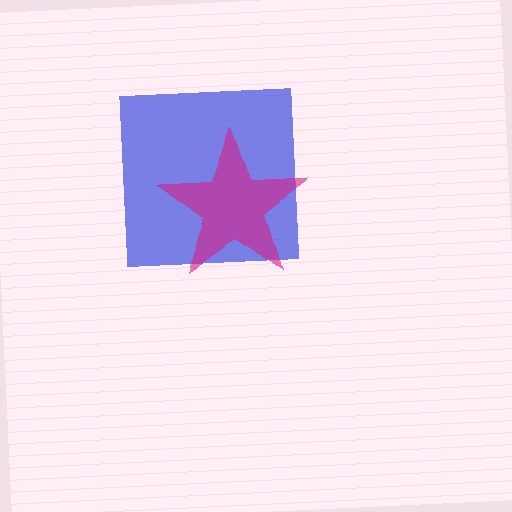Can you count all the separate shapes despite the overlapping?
Yes, there are 2 separate shapes.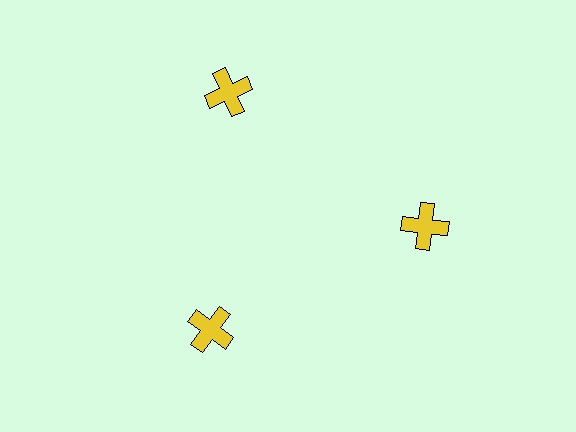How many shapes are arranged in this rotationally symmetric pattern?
There are 3 shapes, arranged in 3 groups of 1.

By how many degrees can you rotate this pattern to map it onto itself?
The pattern maps onto itself every 120 degrees of rotation.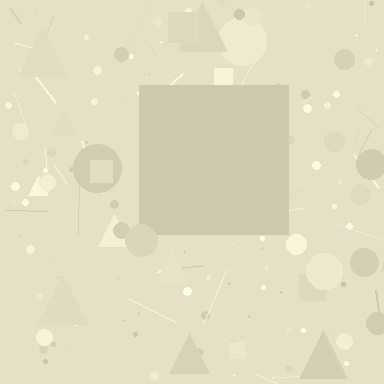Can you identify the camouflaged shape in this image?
The camouflaged shape is a square.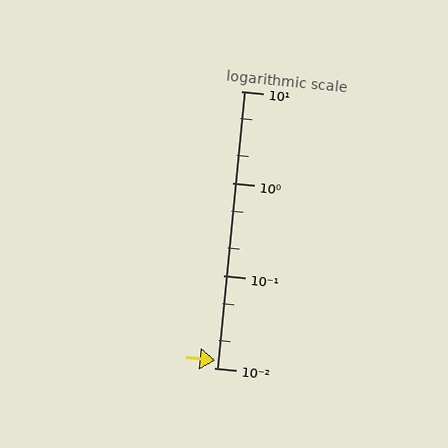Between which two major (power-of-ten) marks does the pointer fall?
The pointer is between 0.01 and 0.1.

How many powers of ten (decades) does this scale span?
The scale spans 3 decades, from 0.01 to 10.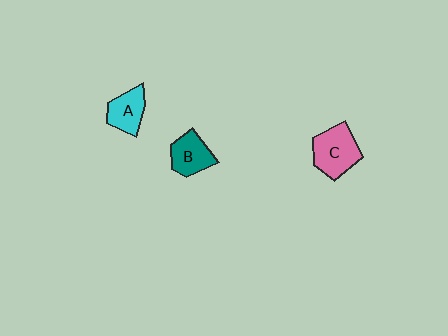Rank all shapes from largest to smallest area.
From largest to smallest: C (pink), B (teal), A (cyan).